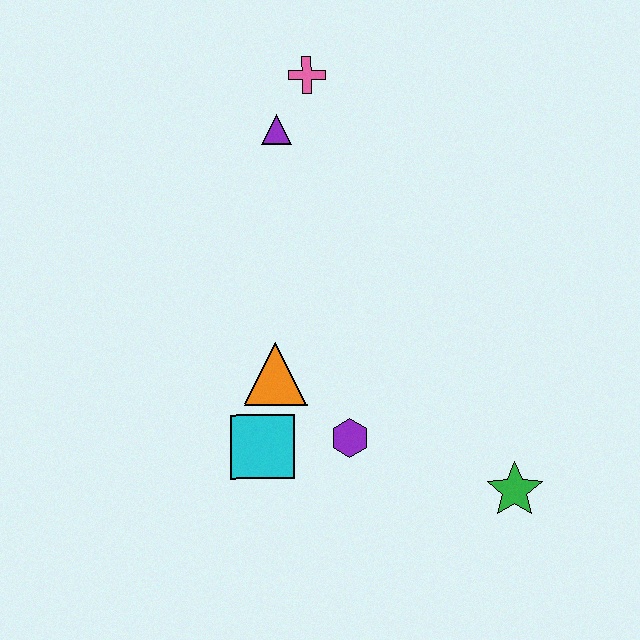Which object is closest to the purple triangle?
The pink cross is closest to the purple triangle.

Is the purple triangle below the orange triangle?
No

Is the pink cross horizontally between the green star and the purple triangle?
Yes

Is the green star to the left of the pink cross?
No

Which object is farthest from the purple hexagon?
The pink cross is farthest from the purple hexagon.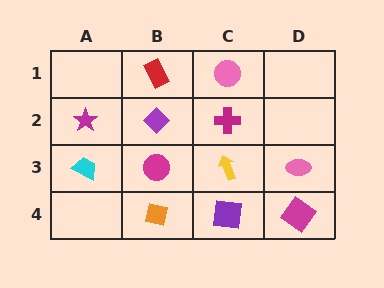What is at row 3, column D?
A pink ellipse.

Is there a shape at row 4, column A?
No, that cell is empty.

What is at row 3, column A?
A cyan trapezoid.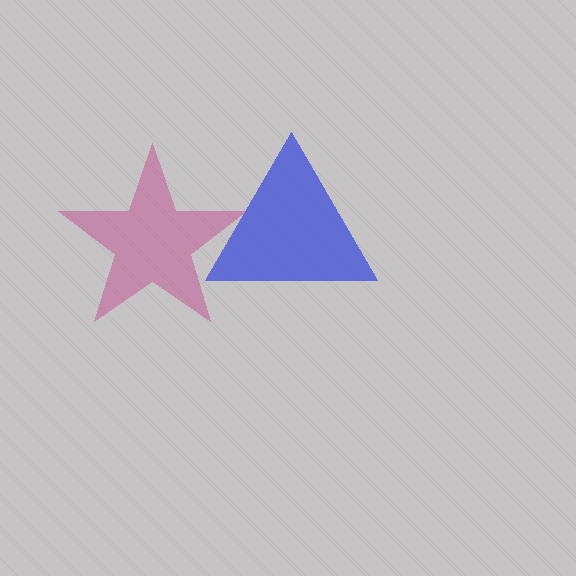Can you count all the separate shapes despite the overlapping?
Yes, there are 2 separate shapes.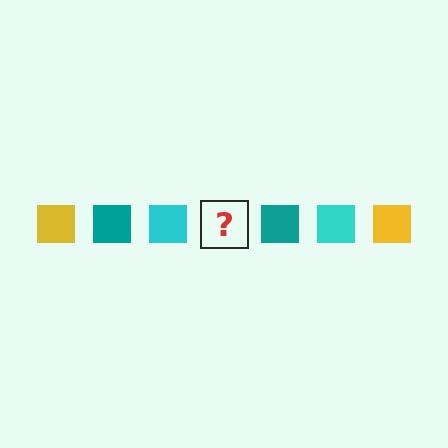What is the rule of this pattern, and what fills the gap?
The rule is that the pattern cycles through yellow, teal, cyan squares. The gap should be filled with a yellow square.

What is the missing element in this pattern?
The missing element is a yellow square.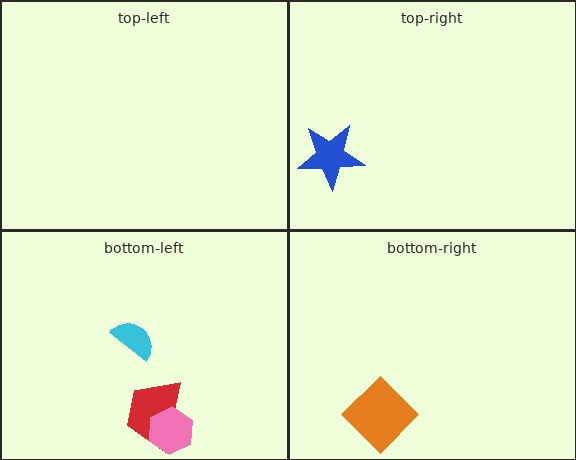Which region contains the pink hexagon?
The bottom-left region.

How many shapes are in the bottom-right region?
1.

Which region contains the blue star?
The top-right region.